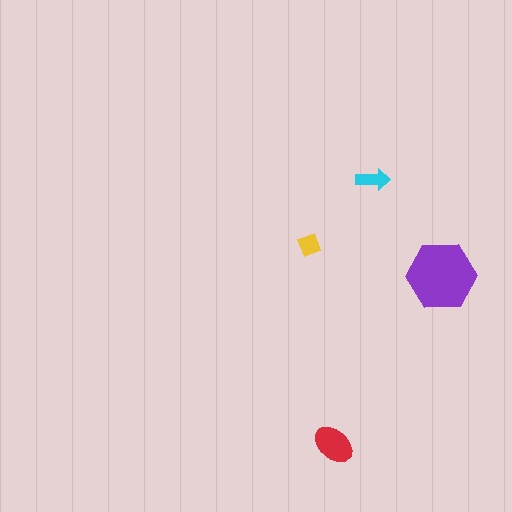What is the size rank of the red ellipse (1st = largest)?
2nd.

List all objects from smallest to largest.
The yellow diamond, the cyan arrow, the red ellipse, the purple hexagon.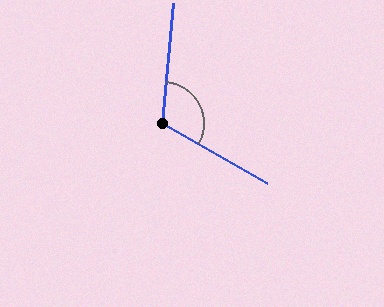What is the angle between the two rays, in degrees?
Approximately 114 degrees.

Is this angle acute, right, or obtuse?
It is obtuse.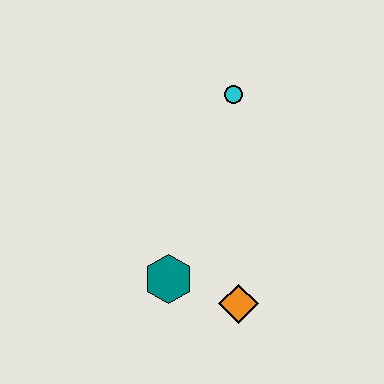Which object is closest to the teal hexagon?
The orange diamond is closest to the teal hexagon.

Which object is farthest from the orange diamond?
The cyan circle is farthest from the orange diamond.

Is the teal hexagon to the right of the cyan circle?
No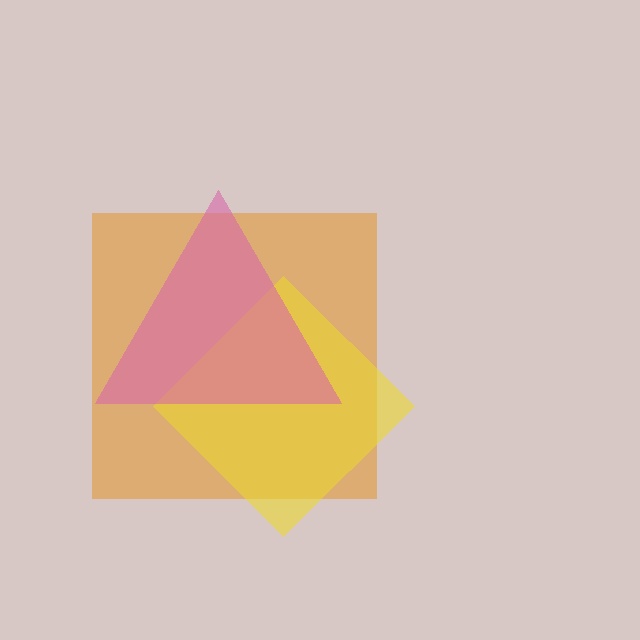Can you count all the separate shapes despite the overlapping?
Yes, there are 3 separate shapes.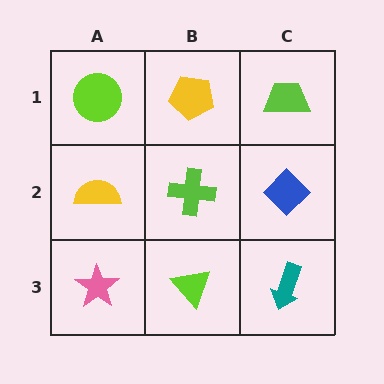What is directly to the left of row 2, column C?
A lime cross.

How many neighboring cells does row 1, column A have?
2.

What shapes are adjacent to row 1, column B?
A lime cross (row 2, column B), a lime circle (row 1, column A), a lime trapezoid (row 1, column C).